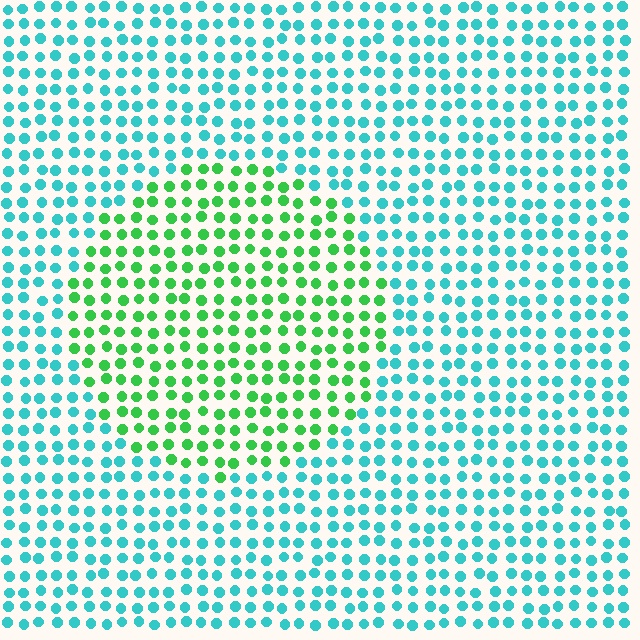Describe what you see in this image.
The image is filled with small cyan elements in a uniform arrangement. A circle-shaped region is visible where the elements are tinted to a slightly different hue, forming a subtle color boundary.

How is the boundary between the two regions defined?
The boundary is defined purely by a slight shift in hue (about 52 degrees). Spacing, size, and orientation are identical on both sides.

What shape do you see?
I see a circle.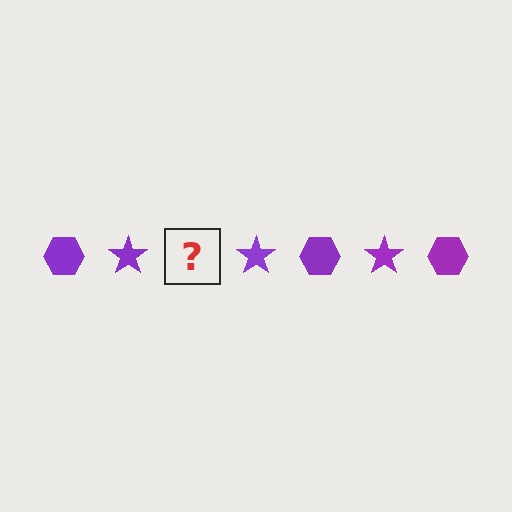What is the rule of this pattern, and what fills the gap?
The rule is that the pattern cycles through hexagon, star shapes in purple. The gap should be filled with a purple hexagon.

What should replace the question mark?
The question mark should be replaced with a purple hexagon.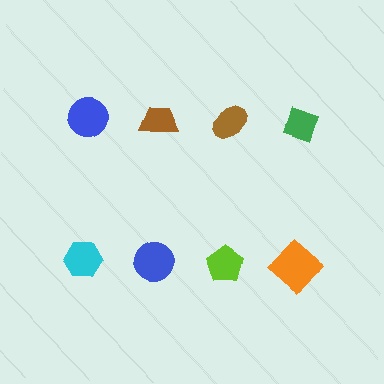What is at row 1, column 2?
A brown trapezoid.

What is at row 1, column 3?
A brown ellipse.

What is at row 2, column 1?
A cyan hexagon.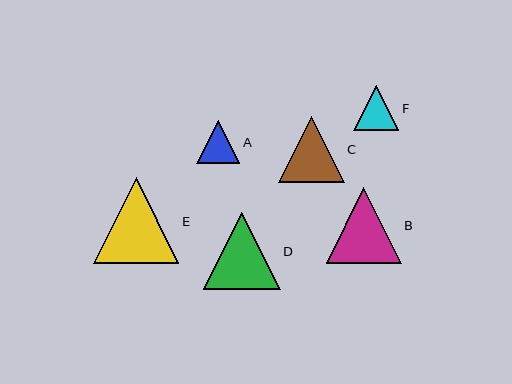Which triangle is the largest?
Triangle E is the largest with a size of approximately 86 pixels.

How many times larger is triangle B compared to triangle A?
Triangle B is approximately 1.7 times the size of triangle A.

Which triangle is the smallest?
Triangle A is the smallest with a size of approximately 43 pixels.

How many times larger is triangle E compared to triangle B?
Triangle E is approximately 1.1 times the size of triangle B.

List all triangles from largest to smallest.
From largest to smallest: E, D, B, C, F, A.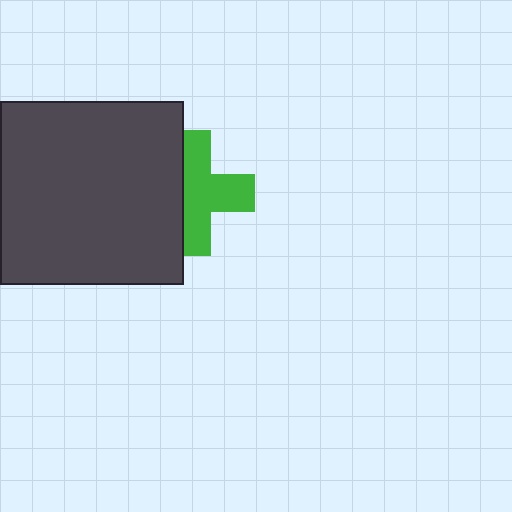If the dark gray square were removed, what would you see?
You would see the complete green cross.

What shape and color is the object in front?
The object in front is a dark gray square.